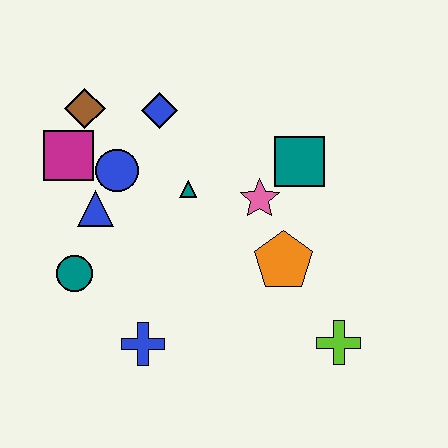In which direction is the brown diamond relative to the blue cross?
The brown diamond is above the blue cross.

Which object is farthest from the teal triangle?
The lime cross is farthest from the teal triangle.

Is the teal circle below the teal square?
Yes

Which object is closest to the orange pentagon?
The pink star is closest to the orange pentagon.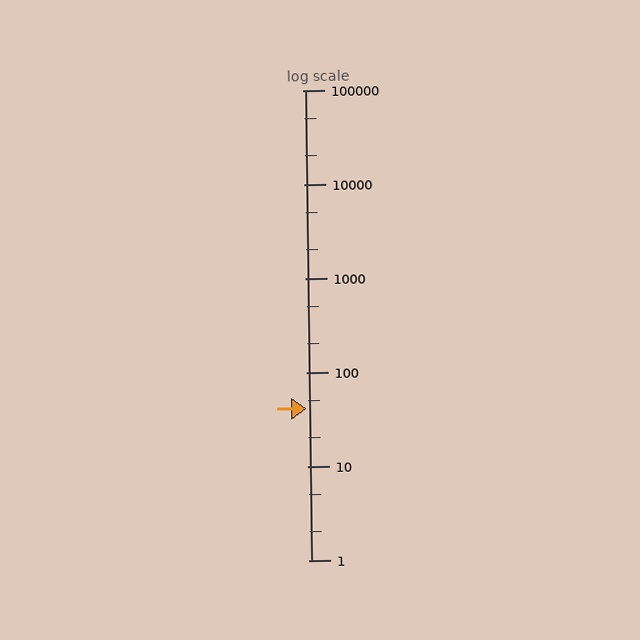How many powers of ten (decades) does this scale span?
The scale spans 5 decades, from 1 to 100000.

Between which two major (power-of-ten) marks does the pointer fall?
The pointer is between 10 and 100.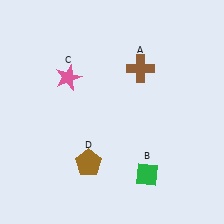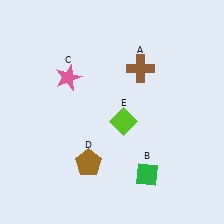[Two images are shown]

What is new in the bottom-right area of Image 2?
A lime diamond (E) was added in the bottom-right area of Image 2.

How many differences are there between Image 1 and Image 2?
There is 1 difference between the two images.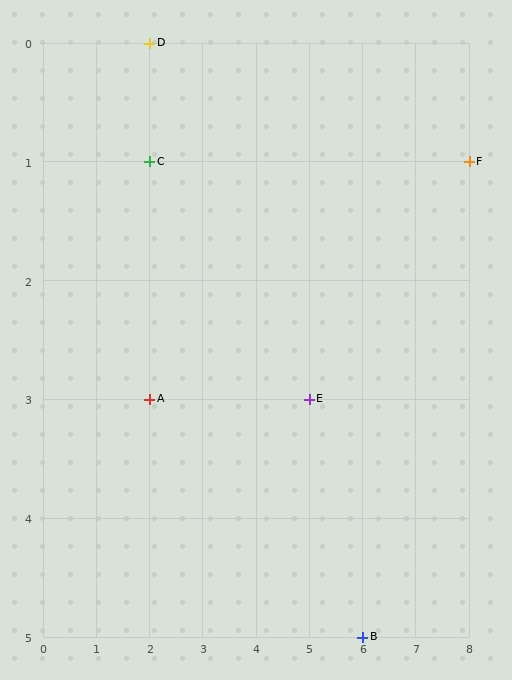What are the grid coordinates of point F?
Point F is at grid coordinates (8, 1).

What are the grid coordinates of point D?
Point D is at grid coordinates (2, 0).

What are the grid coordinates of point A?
Point A is at grid coordinates (2, 3).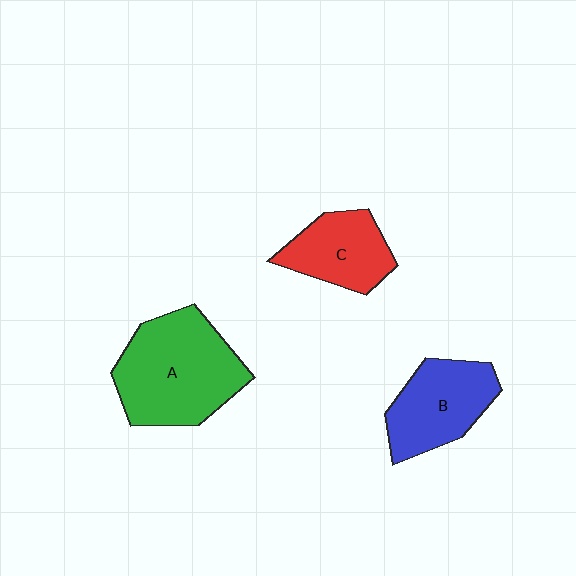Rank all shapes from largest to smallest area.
From largest to smallest: A (green), B (blue), C (red).